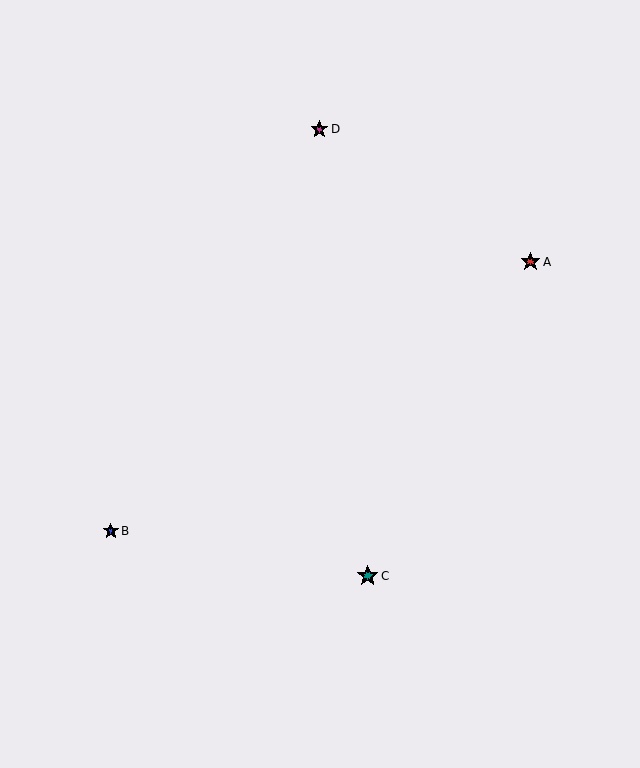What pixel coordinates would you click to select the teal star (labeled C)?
Click at (368, 576) to select the teal star C.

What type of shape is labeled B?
Shape B is a blue star.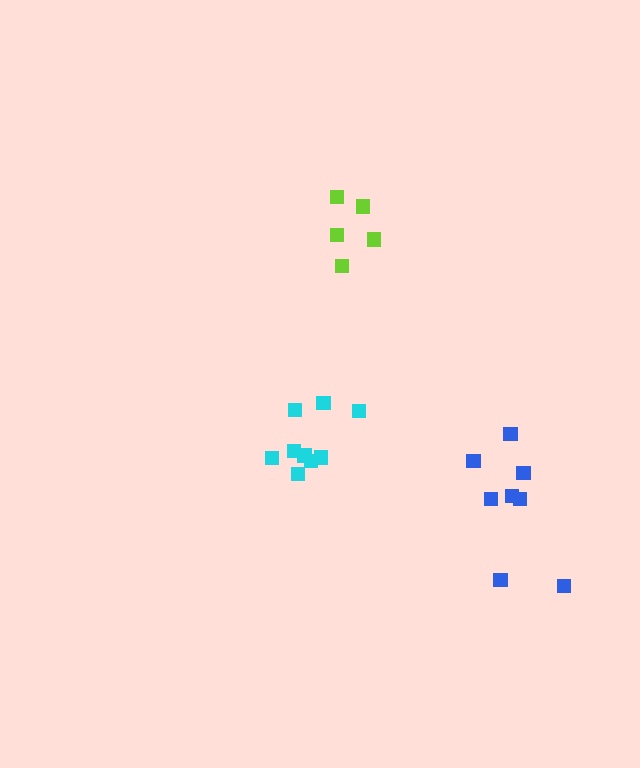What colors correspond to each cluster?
The clusters are colored: cyan, lime, blue.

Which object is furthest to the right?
The blue cluster is rightmost.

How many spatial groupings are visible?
There are 3 spatial groupings.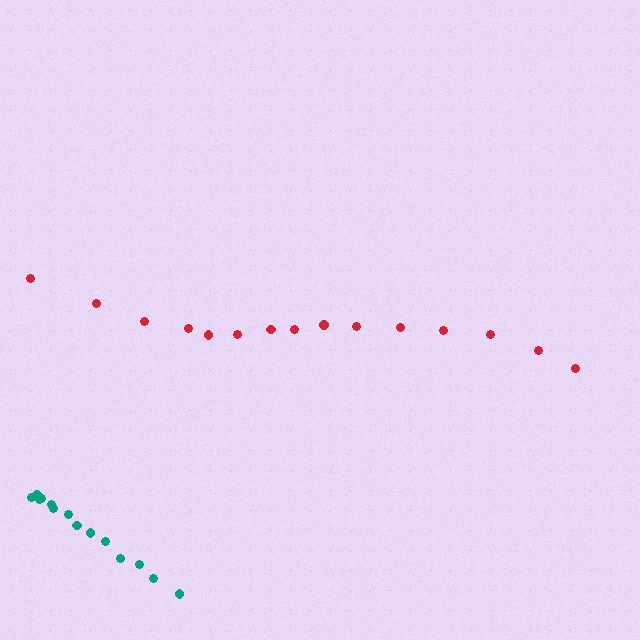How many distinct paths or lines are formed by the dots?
There are 2 distinct paths.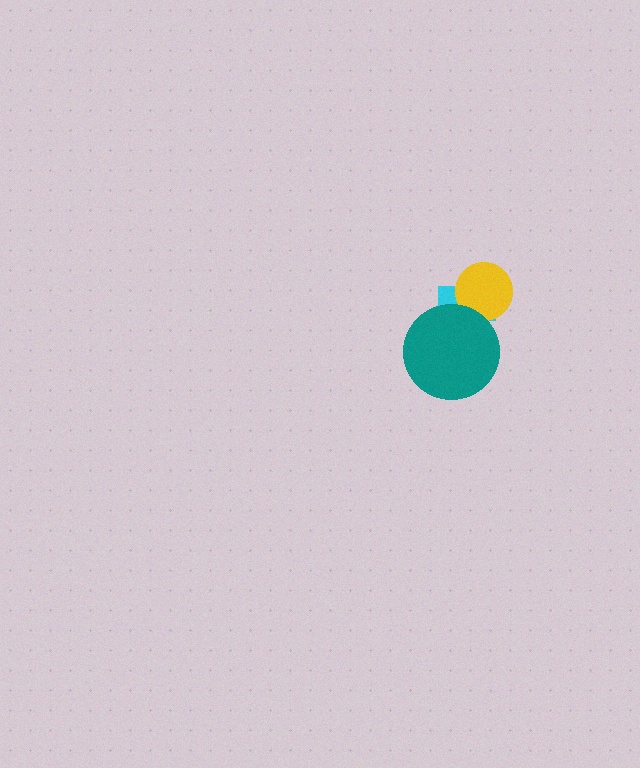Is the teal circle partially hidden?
No, no other shape covers it.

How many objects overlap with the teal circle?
2 objects overlap with the teal circle.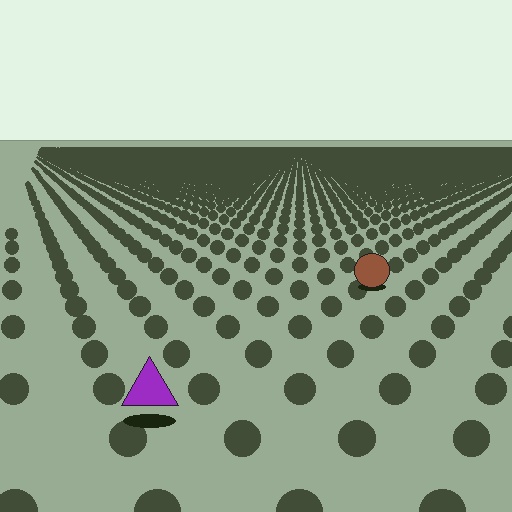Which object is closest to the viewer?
The purple triangle is closest. The texture marks near it are larger and more spread out.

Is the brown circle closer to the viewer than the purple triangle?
No. The purple triangle is closer — you can tell from the texture gradient: the ground texture is coarser near it.